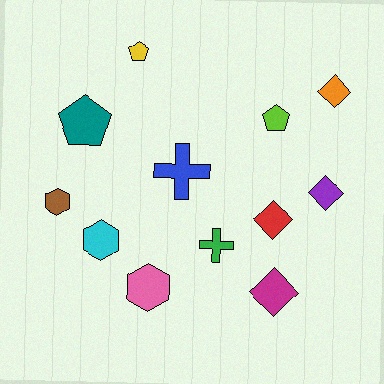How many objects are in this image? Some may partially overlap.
There are 12 objects.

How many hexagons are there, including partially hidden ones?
There are 3 hexagons.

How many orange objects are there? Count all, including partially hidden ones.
There is 1 orange object.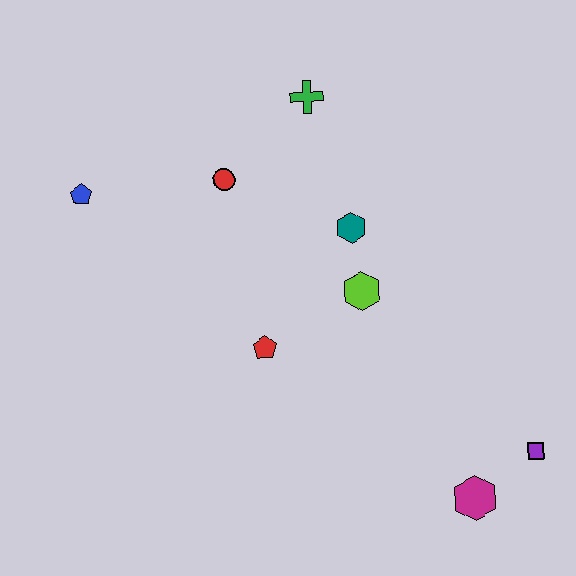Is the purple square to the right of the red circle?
Yes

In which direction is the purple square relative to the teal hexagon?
The purple square is below the teal hexagon.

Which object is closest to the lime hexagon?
The teal hexagon is closest to the lime hexagon.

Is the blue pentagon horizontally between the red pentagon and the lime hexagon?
No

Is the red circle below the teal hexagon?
No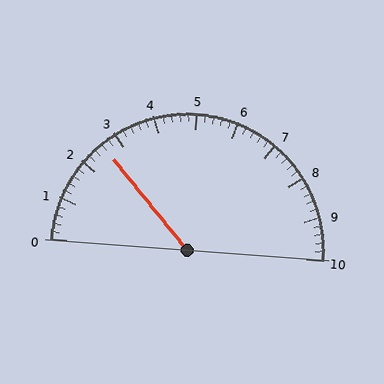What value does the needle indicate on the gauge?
The needle indicates approximately 2.6.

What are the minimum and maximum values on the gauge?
The gauge ranges from 0 to 10.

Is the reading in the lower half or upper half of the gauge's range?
The reading is in the lower half of the range (0 to 10).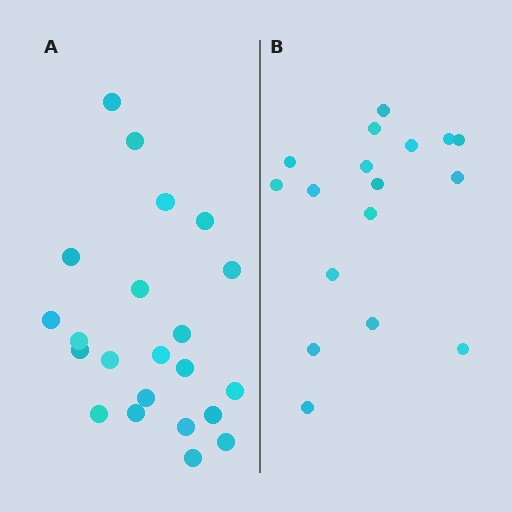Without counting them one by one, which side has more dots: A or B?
Region A (the left region) has more dots.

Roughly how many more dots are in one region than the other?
Region A has about 5 more dots than region B.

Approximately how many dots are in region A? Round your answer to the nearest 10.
About 20 dots. (The exact count is 22, which rounds to 20.)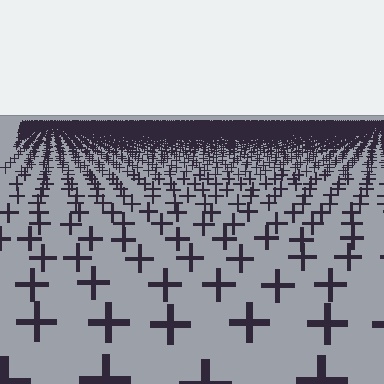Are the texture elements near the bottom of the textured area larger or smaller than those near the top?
Larger. Near the bottom, elements are closer to the viewer and appear at a bigger on-screen size.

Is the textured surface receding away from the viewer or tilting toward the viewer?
The surface is receding away from the viewer. Texture elements get smaller and denser toward the top.